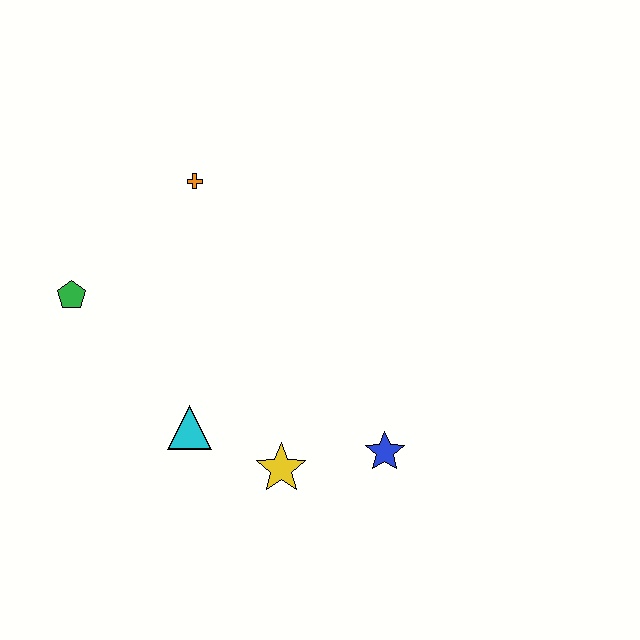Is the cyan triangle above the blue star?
Yes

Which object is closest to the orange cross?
The green pentagon is closest to the orange cross.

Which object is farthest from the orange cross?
The blue star is farthest from the orange cross.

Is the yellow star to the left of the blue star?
Yes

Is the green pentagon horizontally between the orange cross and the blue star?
No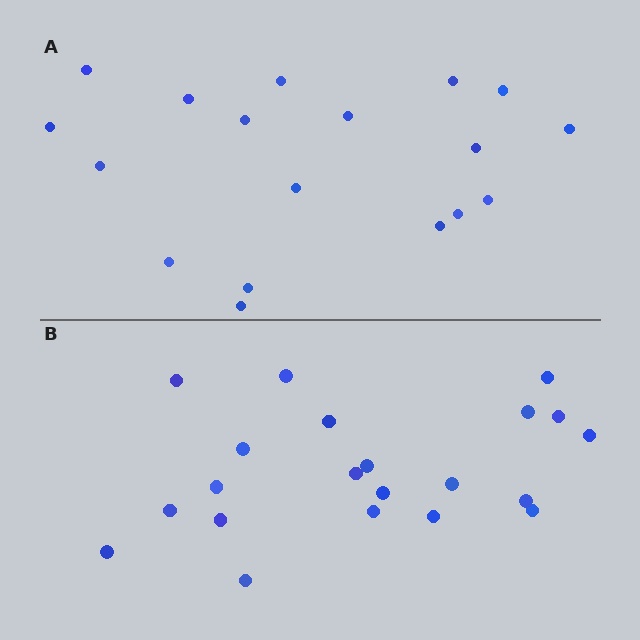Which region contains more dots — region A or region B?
Region B (the bottom region) has more dots.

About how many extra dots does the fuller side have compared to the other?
Region B has just a few more — roughly 2 or 3 more dots than region A.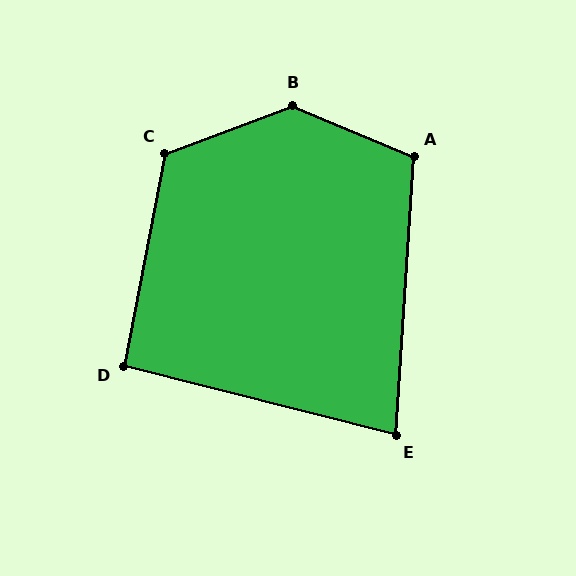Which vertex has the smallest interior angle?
E, at approximately 80 degrees.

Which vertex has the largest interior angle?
B, at approximately 137 degrees.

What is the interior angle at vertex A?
Approximately 109 degrees (obtuse).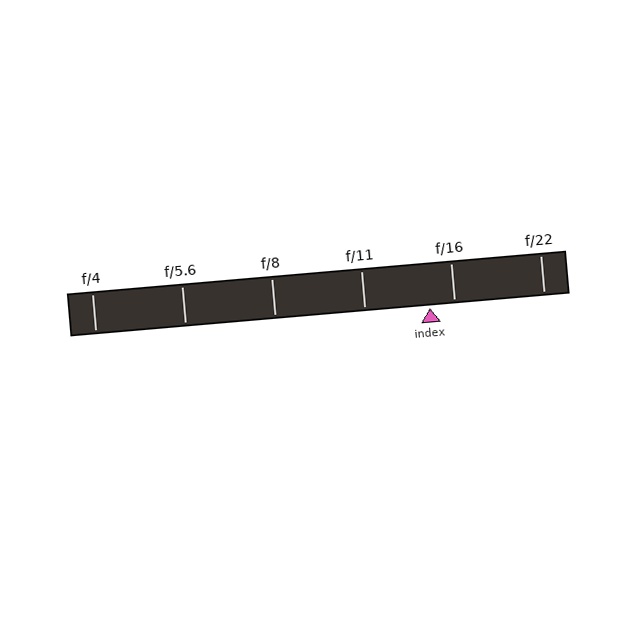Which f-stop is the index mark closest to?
The index mark is closest to f/16.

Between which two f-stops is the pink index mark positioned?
The index mark is between f/11 and f/16.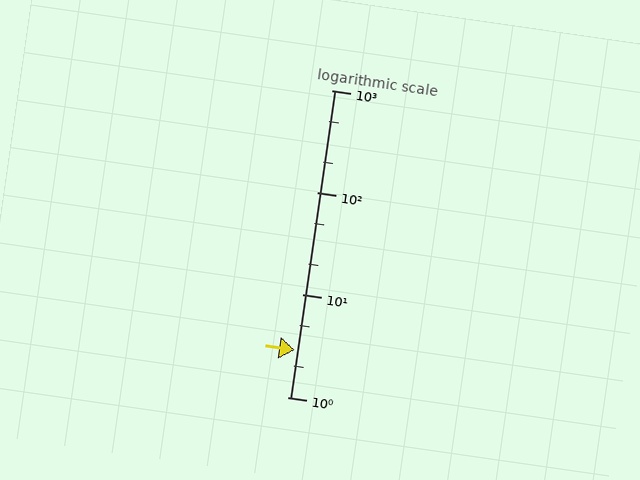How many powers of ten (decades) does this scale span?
The scale spans 3 decades, from 1 to 1000.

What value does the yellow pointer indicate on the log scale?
The pointer indicates approximately 2.9.